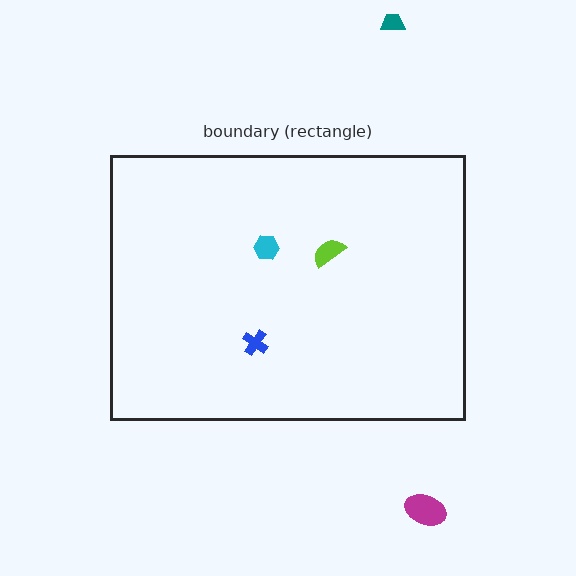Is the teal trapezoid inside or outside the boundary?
Outside.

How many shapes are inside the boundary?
3 inside, 2 outside.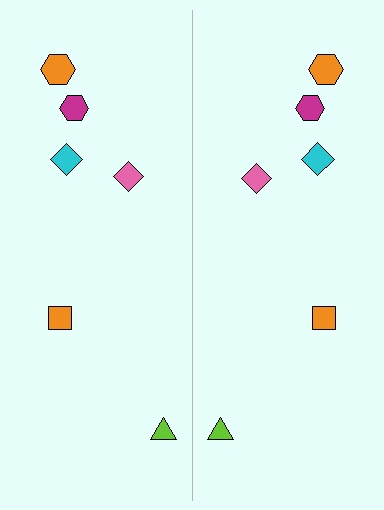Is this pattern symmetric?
Yes, this pattern has bilateral (reflection) symmetry.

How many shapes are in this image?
There are 12 shapes in this image.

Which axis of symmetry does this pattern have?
The pattern has a vertical axis of symmetry running through the center of the image.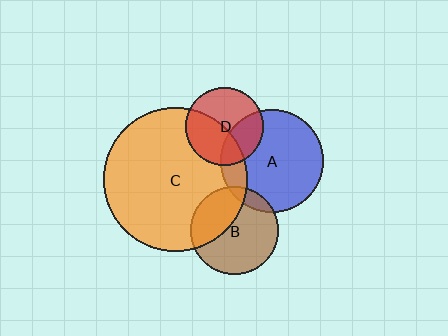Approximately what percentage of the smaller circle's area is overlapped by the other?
Approximately 35%.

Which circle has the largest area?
Circle C (orange).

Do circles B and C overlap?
Yes.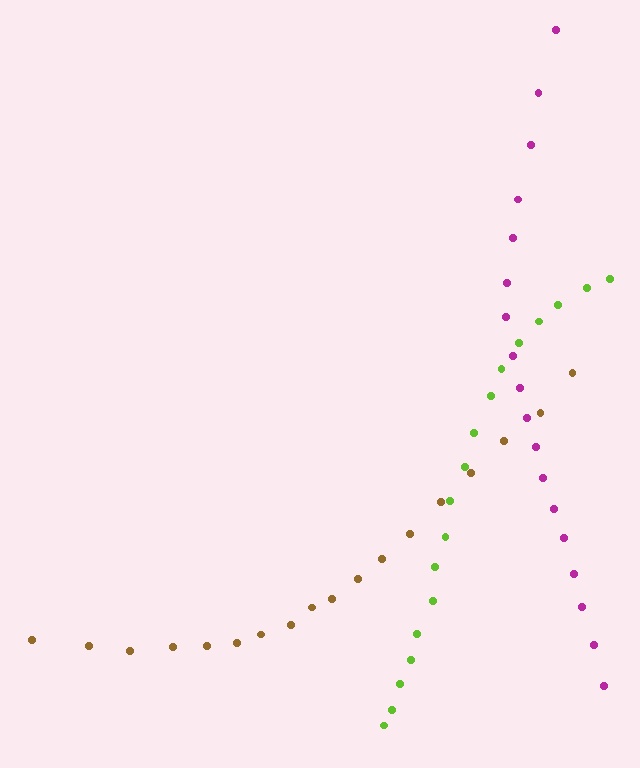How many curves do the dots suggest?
There are 3 distinct paths.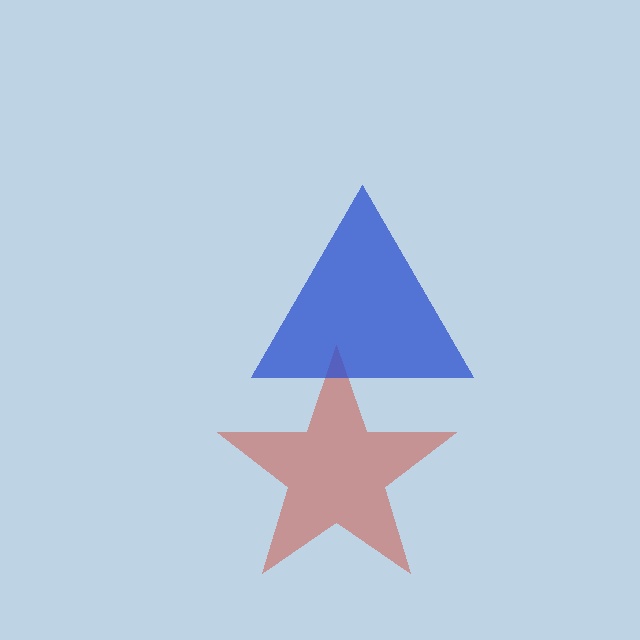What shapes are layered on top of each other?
The layered shapes are: a red star, a blue triangle.